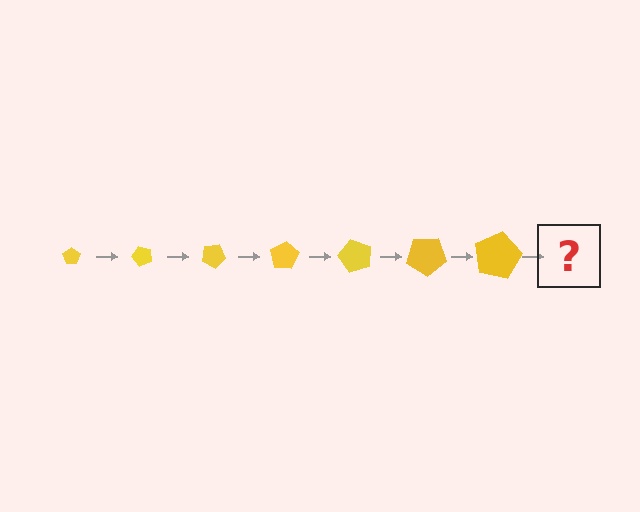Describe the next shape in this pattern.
It should be a pentagon, larger than the previous one and rotated 350 degrees from the start.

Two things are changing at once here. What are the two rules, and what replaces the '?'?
The two rules are that the pentagon grows larger each step and it rotates 50 degrees each step. The '?' should be a pentagon, larger than the previous one and rotated 350 degrees from the start.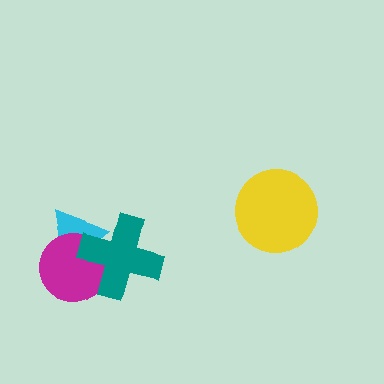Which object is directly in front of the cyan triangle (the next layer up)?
The magenta circle is directly in front of the cyan triangle.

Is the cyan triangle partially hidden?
Yes, it is partially covered by another shape.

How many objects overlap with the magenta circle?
2 objects overlap with the magenta circle.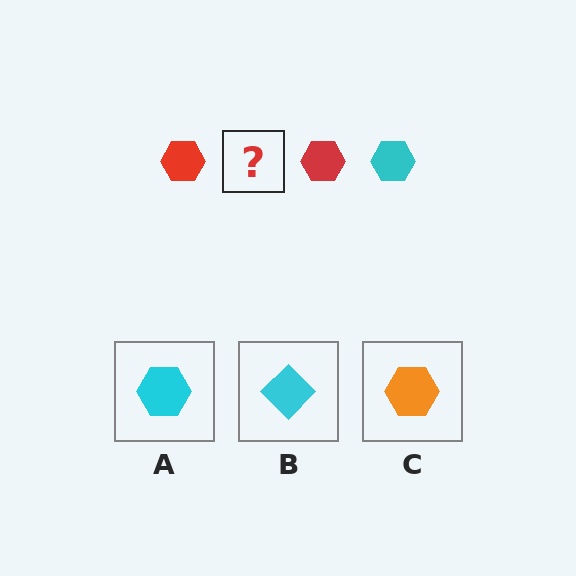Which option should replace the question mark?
Option A.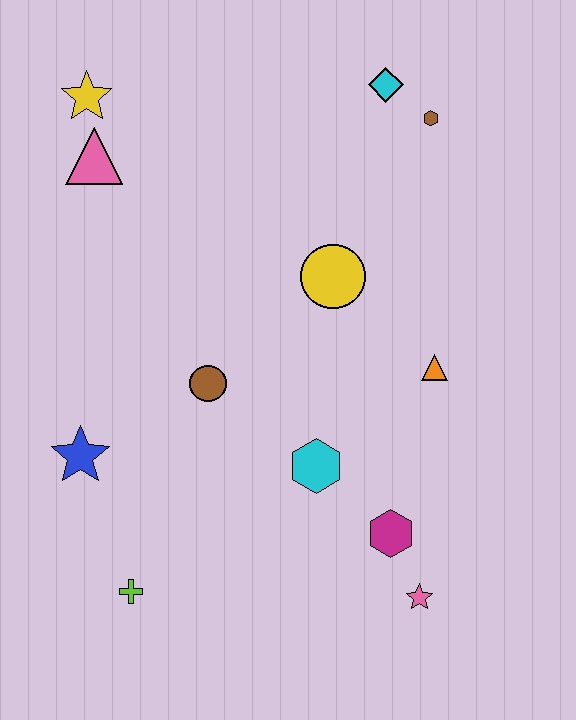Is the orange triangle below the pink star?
No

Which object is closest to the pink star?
The magenta hexagon is closest to the pink star.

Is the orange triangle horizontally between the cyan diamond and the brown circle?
No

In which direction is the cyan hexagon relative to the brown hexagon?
The cyan hexagon is below the brown hexagon.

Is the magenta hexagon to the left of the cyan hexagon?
No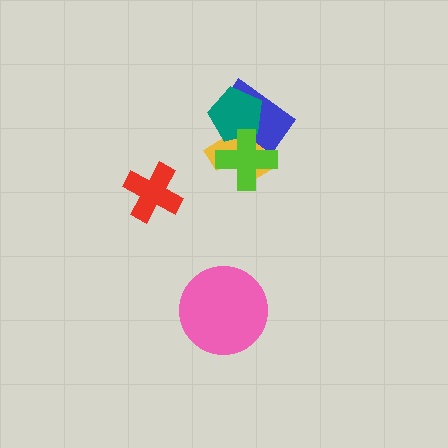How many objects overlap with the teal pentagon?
3 objects overlap with the teal pentagon.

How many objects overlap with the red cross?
0 objects overlap with the red cross.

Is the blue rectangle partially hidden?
Yes, it is partially covered by another shape.